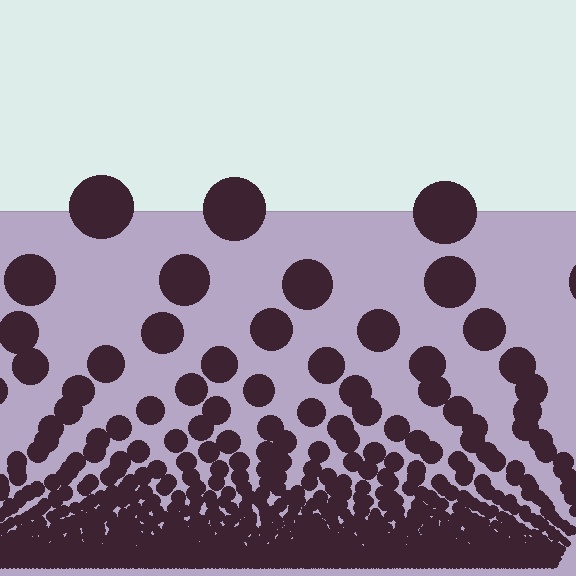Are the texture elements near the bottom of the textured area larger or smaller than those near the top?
Smaller. The gradient is inverted — elements near the bottom are smaller and denser.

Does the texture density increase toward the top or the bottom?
Density increases toward the bottom.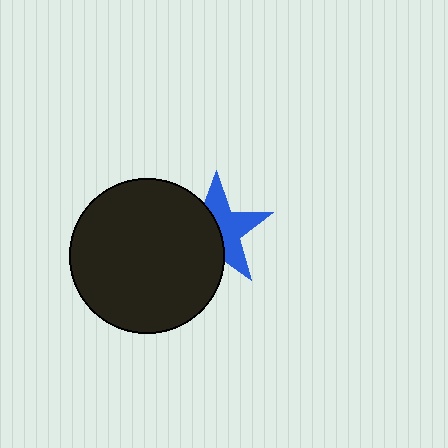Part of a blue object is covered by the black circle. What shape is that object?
It is a star.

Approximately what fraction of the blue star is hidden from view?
Roughly 49% of the blue star is hidden behind the black circle.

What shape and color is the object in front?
The object in front is a black circle.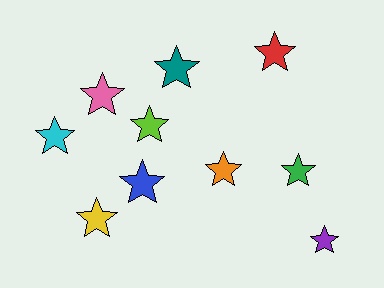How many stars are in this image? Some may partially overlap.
There are 10 stars.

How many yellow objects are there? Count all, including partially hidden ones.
There is 1 yellow object.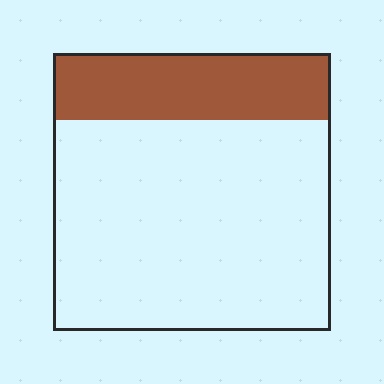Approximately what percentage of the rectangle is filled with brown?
Approximately 25%.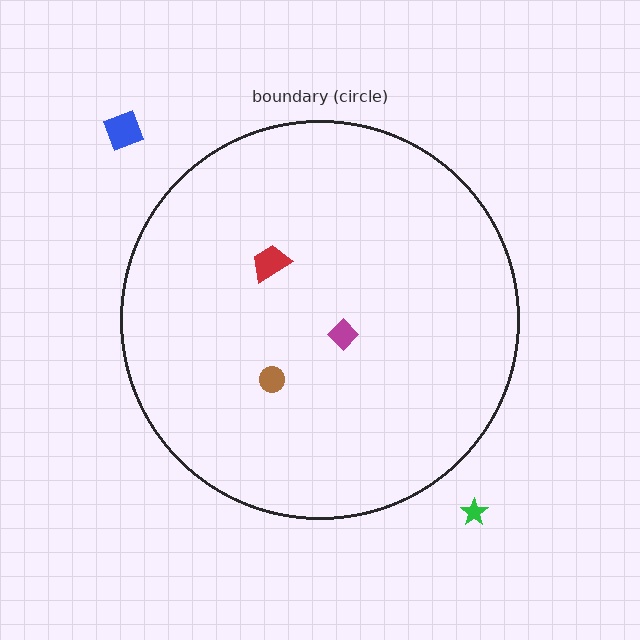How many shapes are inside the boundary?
3 inside, 2 outside.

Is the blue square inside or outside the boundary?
Outside.